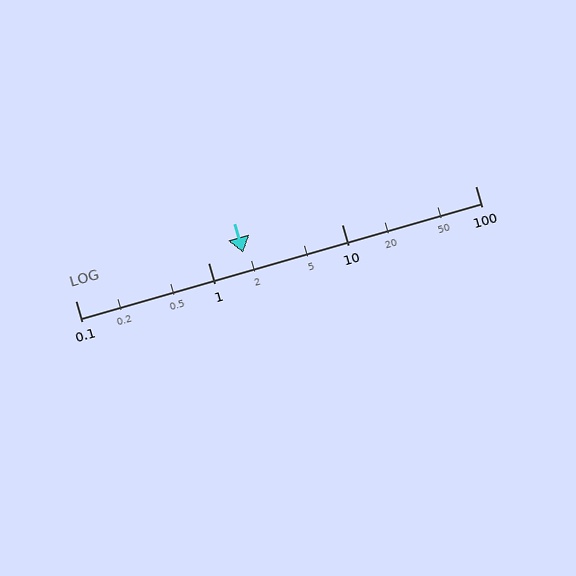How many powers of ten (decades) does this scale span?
The scale spans 3 decades, from 0.1 to 100.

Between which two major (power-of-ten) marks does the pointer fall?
The pointer is between 1 and 10.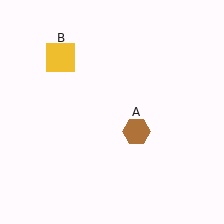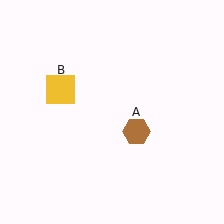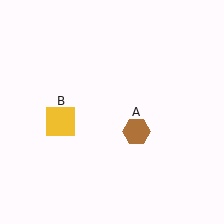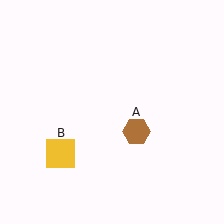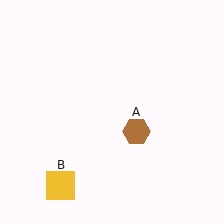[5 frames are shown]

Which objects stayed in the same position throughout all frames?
Brown hexagon (object A) remained stationary.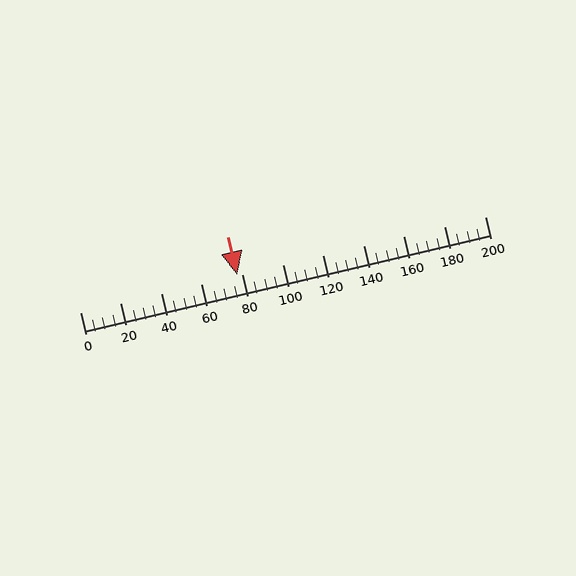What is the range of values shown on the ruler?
The ruler shows values from 0 to 200.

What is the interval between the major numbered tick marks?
The major tick marks are spaced 20 units apart.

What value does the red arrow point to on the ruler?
The red arrow points to approximately 78.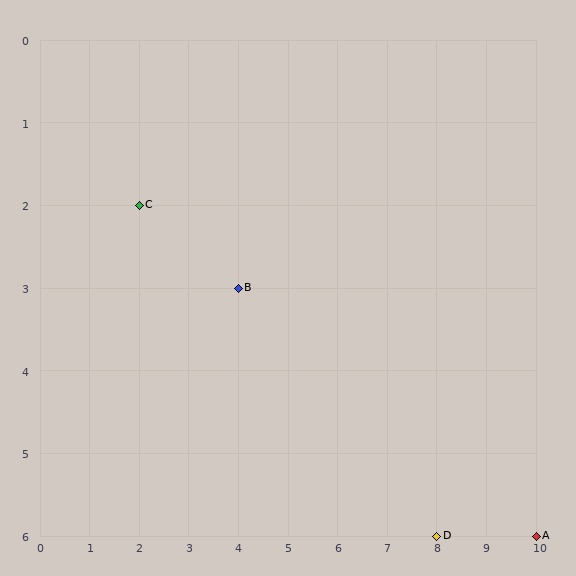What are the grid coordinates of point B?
Point B is at grid coordinates (4, 3).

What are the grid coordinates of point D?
Point D is at grid coordinates (8, 6).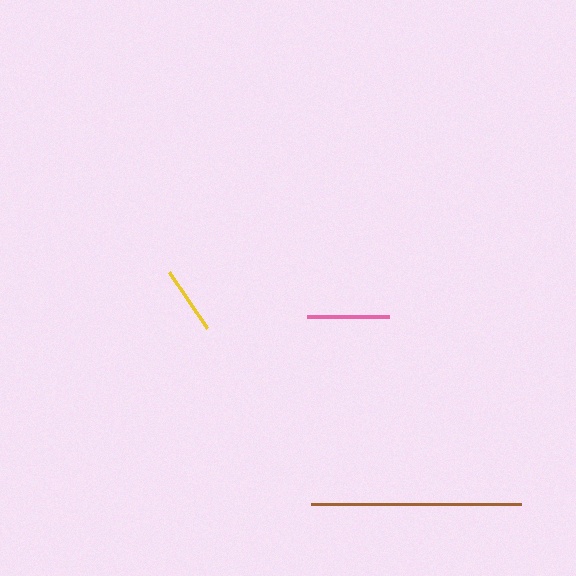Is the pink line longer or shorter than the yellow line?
The pink line is longer than the yellow line.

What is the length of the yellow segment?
The yellow segment is approximately 67 pixels long.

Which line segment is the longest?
The brown line is the longest at approximately 210 pixels.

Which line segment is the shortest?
The yellow line is the shortest at approximately 67 pixels.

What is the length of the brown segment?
The brown segment is approximately 210 pixels long.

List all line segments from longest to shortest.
From longest to shortest: brown, pink, yellow.